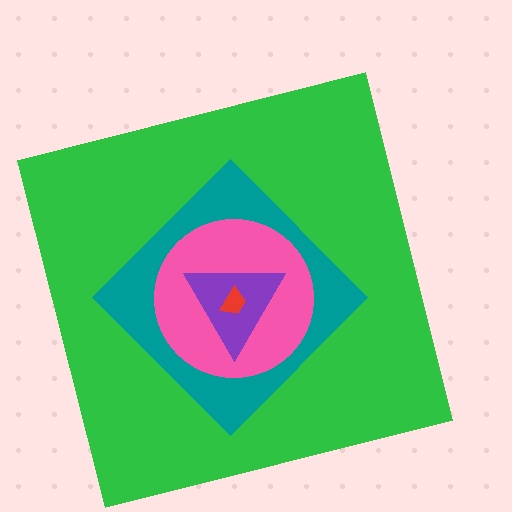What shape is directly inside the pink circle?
The purple triangle.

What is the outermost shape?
The green square.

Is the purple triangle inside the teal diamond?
Yes.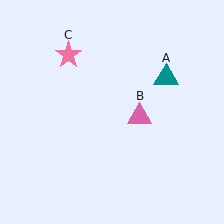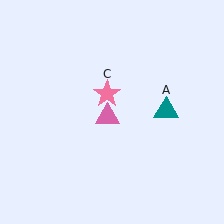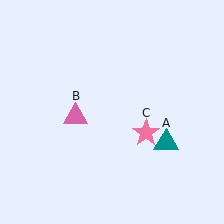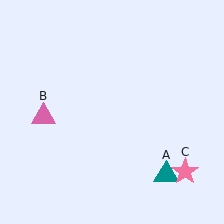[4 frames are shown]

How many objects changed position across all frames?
3 objects changed position: teal triangle (object A), pink triangle (object B), pink star (object C).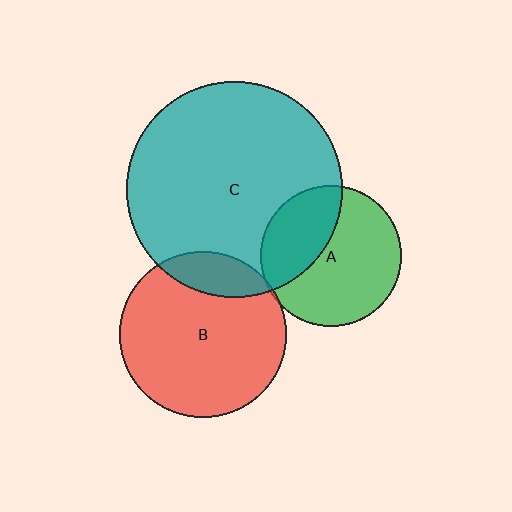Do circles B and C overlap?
Yes.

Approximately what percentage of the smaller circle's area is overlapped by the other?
Approximately 15%.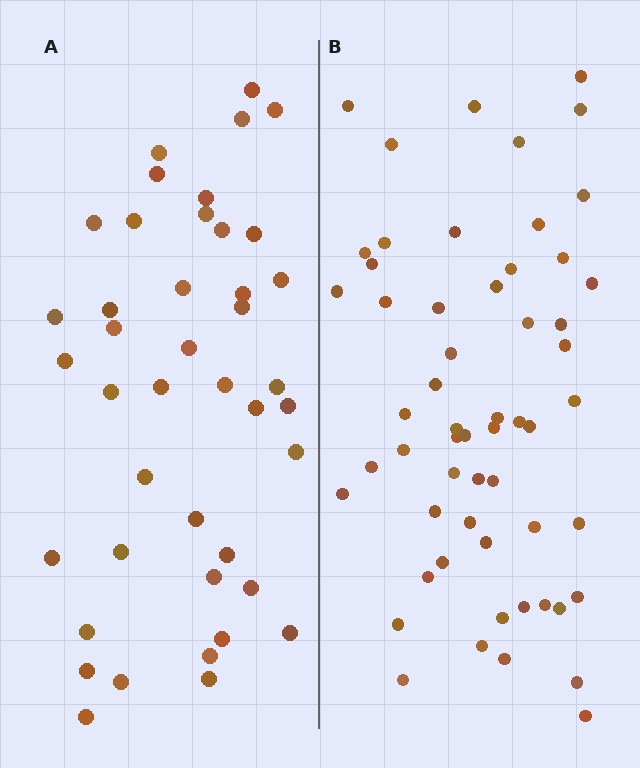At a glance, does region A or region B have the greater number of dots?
Region B (the right region) has more dots.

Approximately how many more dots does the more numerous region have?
Region B has approximately 15 more dots than region A.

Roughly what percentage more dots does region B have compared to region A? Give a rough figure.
About 35% more.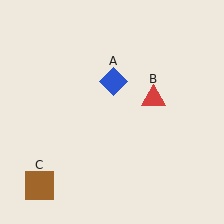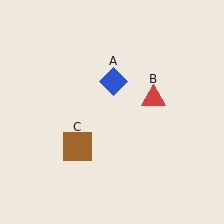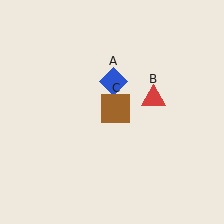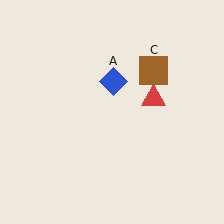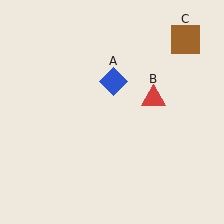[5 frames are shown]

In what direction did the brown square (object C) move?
The brown square (object C) moved up and to the right.